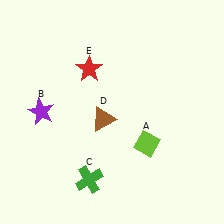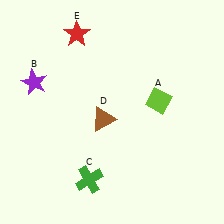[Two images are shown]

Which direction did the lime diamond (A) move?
The lime diamond (A) moved up.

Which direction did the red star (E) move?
The red star (E) moved up.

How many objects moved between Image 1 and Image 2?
3 objects moved between the two images.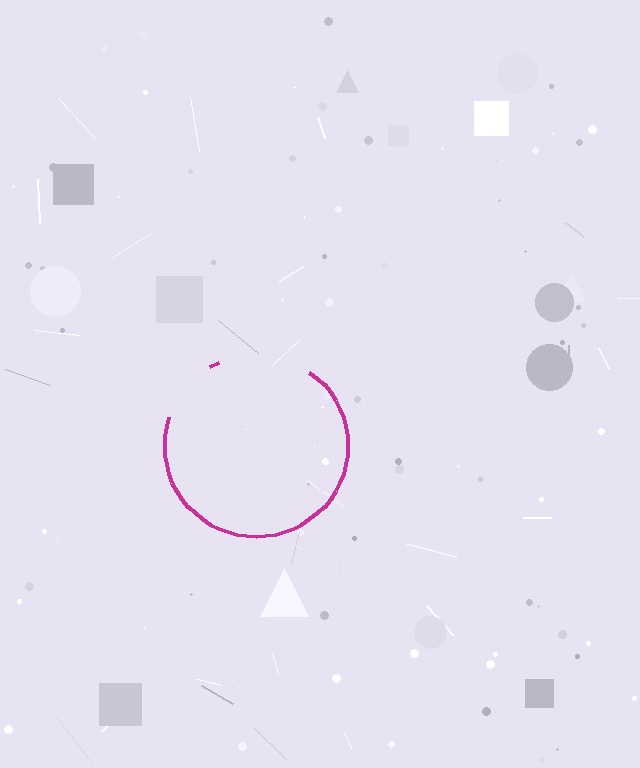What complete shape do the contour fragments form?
The contour fragments form a circle.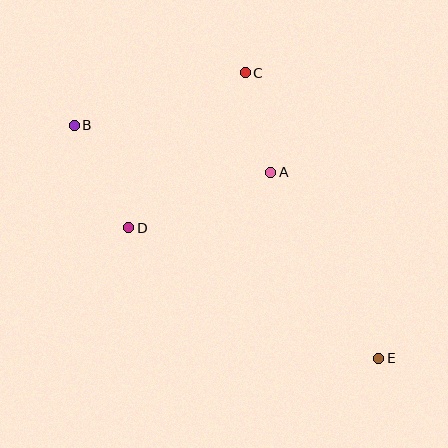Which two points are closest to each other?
Points A and C are closest to each other.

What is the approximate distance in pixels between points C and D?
The distance between C and D is approximately 194 pixels.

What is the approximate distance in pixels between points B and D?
The distance between B and D is approximately 116 pixels.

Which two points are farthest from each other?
Points B and E are farthest from each other.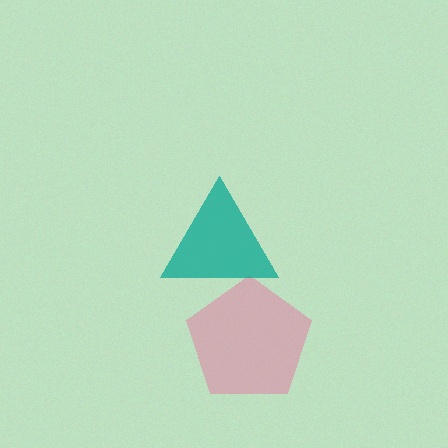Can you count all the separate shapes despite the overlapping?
Yes, there are 2 separate shapes.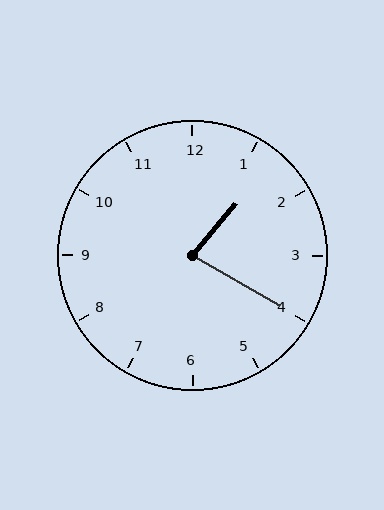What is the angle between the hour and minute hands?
Approximately 80 degrees.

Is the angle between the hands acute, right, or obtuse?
It is acute.